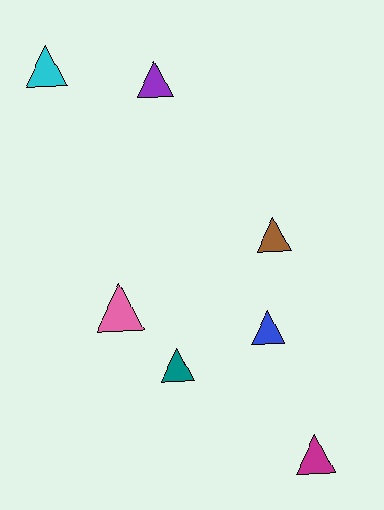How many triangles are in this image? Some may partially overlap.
There are 7 triangles.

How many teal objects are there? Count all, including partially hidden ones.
There is 1 teal object.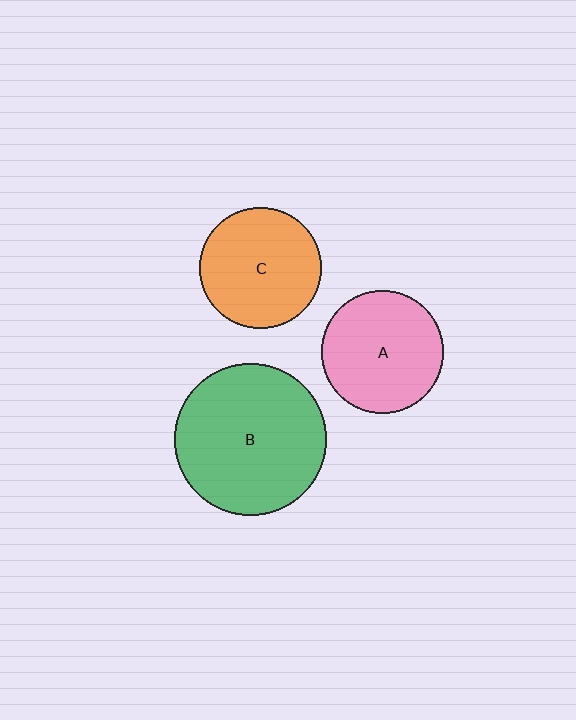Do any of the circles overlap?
No, none of the circles overlap.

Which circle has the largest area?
Circle B (green).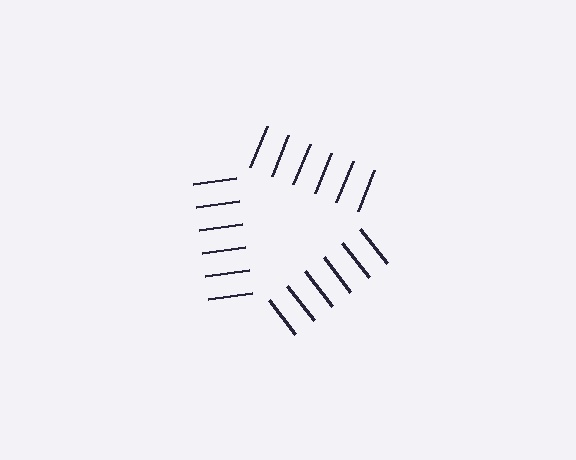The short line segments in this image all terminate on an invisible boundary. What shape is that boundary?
An illusory triangle — the line segments terminate on its edges but no continuous stroke is drawn.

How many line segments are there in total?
18 — 6 along each of the 3 edges.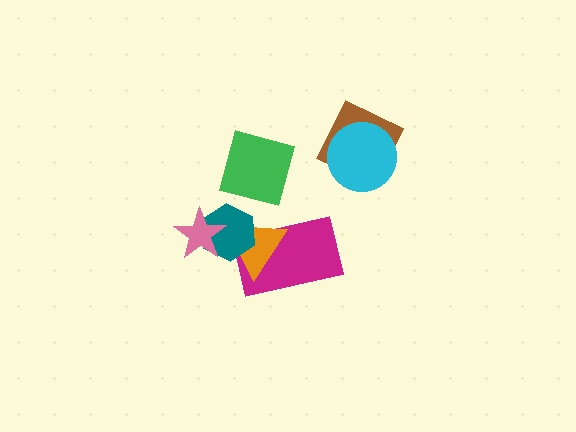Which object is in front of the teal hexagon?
The pink star is in front of the teal hexagon.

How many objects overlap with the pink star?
2 objects overlap with the pink star.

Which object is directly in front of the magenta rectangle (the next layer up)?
The orange triangle is directly in front of the magenta rectangle.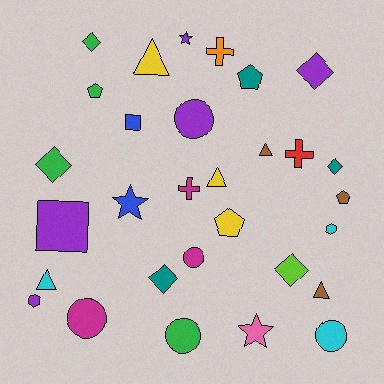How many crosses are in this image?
There are 3 crosses.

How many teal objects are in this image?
There are 3 teal objects.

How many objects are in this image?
There are 30 objects.